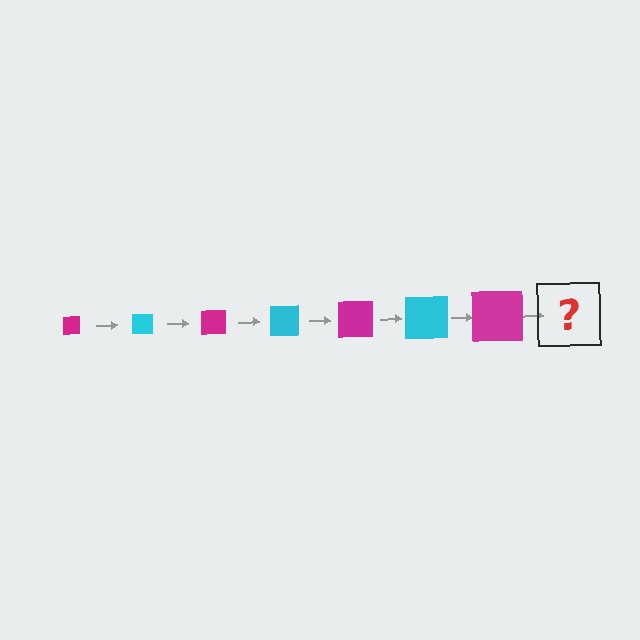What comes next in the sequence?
The next element should be a cyan square, larger than the previous one.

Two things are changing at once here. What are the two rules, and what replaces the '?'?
The two rules are that the square grows larger each step and the color cycles through magenta and cyan. The '?' should be a cyan square, larger than the previous one.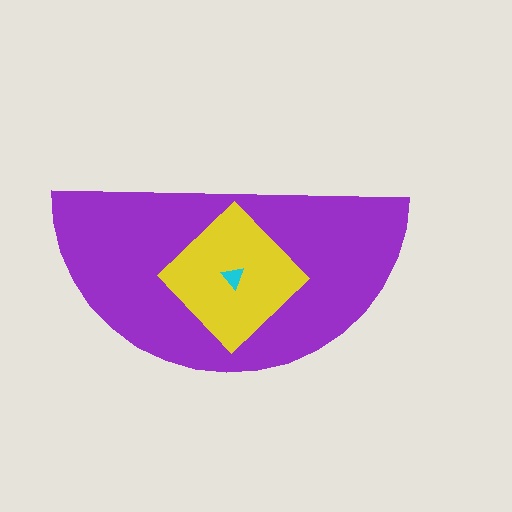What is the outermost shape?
The purple semicircle.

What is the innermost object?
The cyan triangle.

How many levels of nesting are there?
3.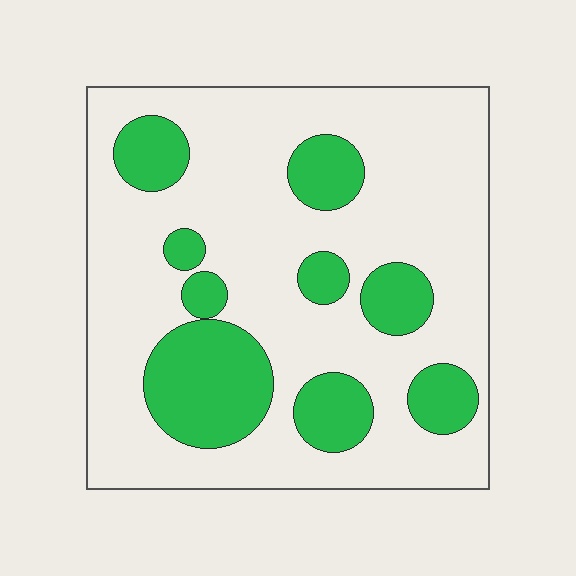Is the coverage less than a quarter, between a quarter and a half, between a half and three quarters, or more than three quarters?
Between a quarter and a half.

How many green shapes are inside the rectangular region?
9.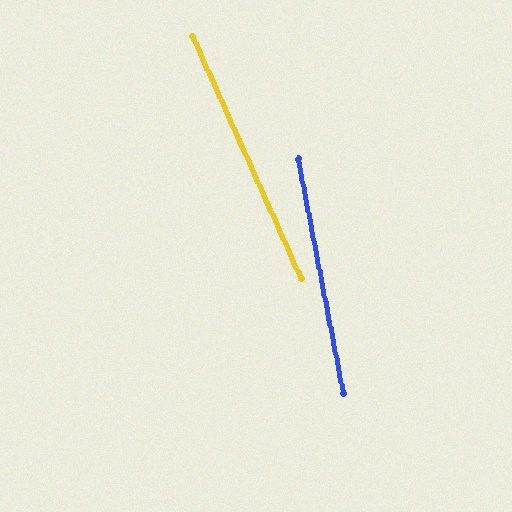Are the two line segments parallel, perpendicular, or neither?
Neither parallel nor perpendicular — they differ by about 13°.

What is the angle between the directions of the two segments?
Approximately 13 degrees.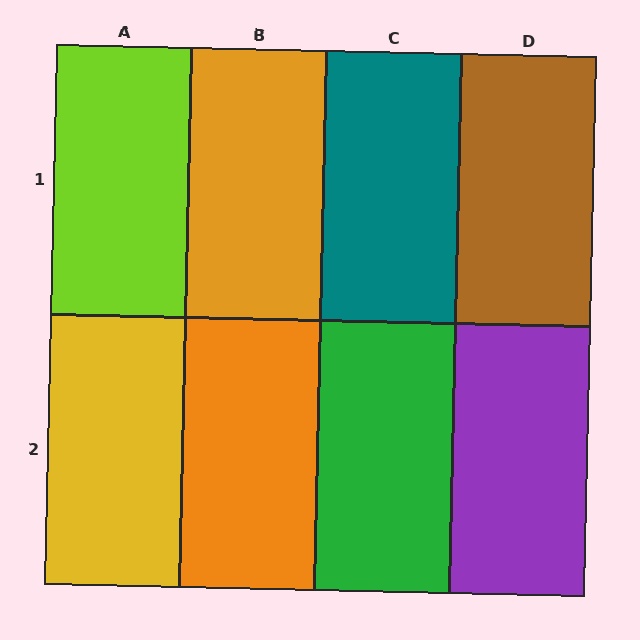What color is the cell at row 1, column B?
Orange.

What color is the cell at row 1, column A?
Lime.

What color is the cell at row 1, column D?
Brown.